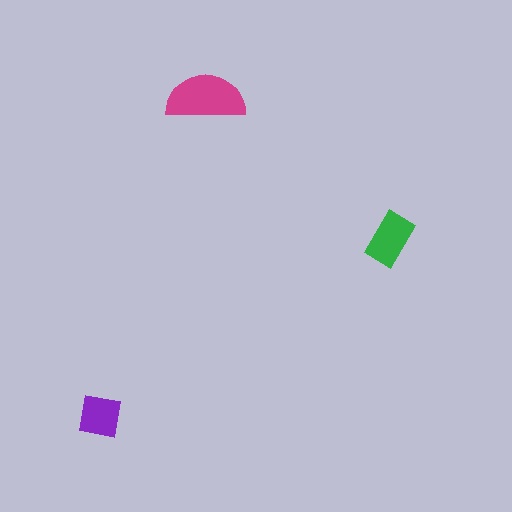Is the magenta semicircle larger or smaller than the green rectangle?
Larger.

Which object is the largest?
The magenta semicircle.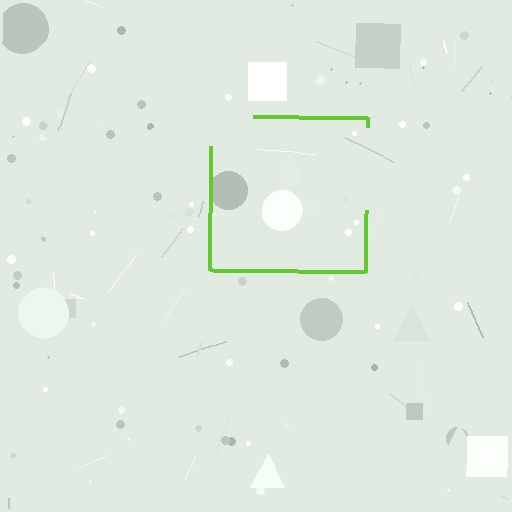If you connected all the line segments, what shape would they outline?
They would outline a square.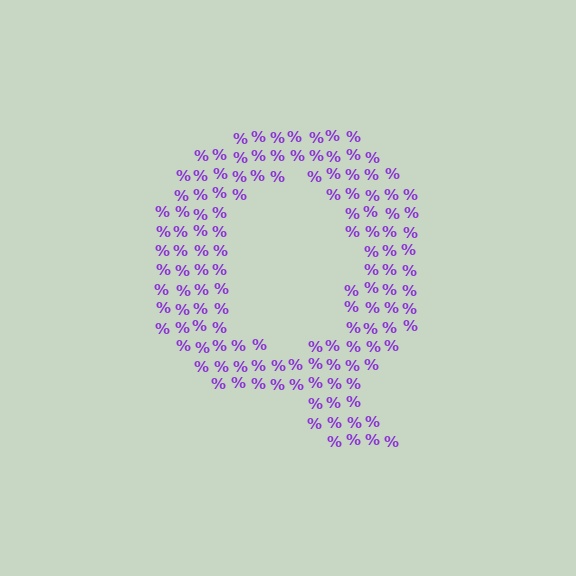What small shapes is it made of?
It is made of small percent signs.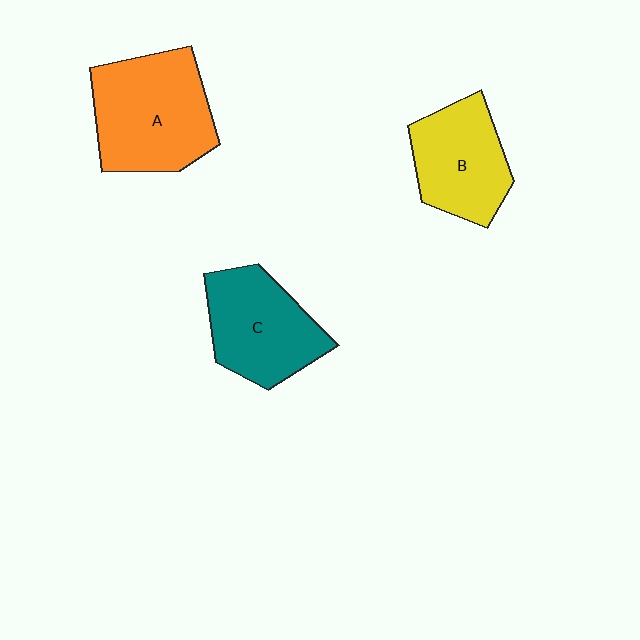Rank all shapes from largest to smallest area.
From largest to smallest: A (orange), C (teal), B (yellow).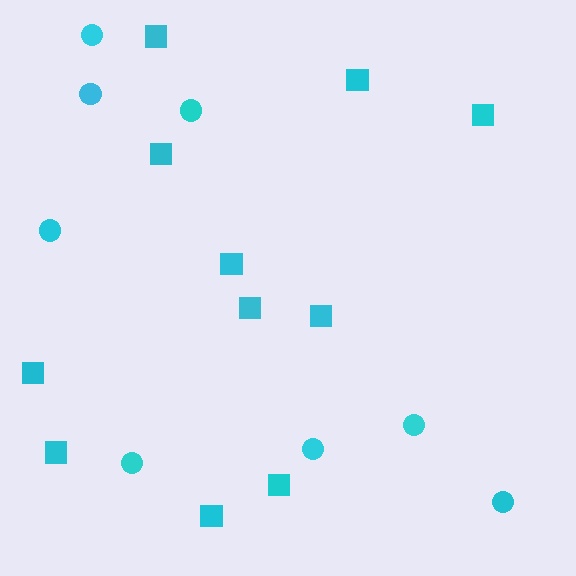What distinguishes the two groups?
There are 2 groups: one group of circles (8) and one group of squares (11).